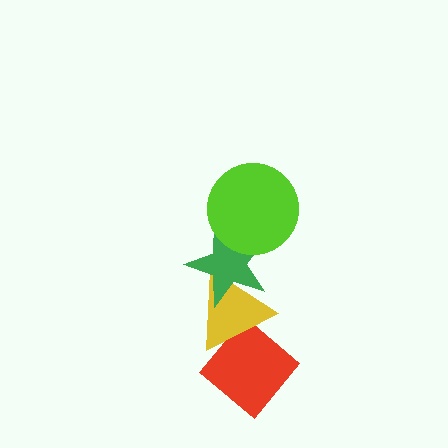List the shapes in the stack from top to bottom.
From top to bottom: the lime circle, the green star, the yellow triangle, the red diamond.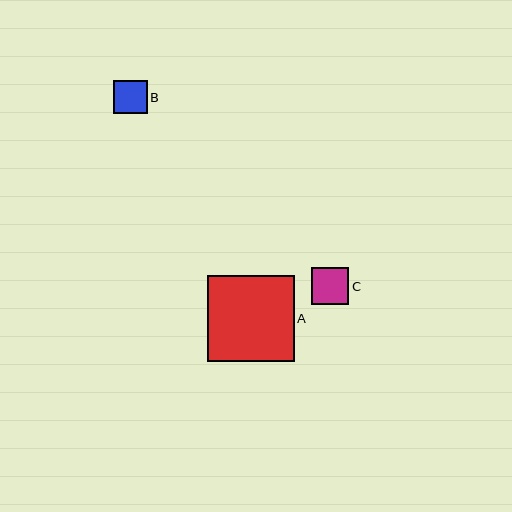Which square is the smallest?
Square B is the smallest with a size of approximately 33 pixels.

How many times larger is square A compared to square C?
Square A is approximately 2.3 times the size of square C.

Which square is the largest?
Square A is the largest with a size of approximately 86 pixels.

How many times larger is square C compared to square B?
Square C is approximately 1.1 times the size of square B.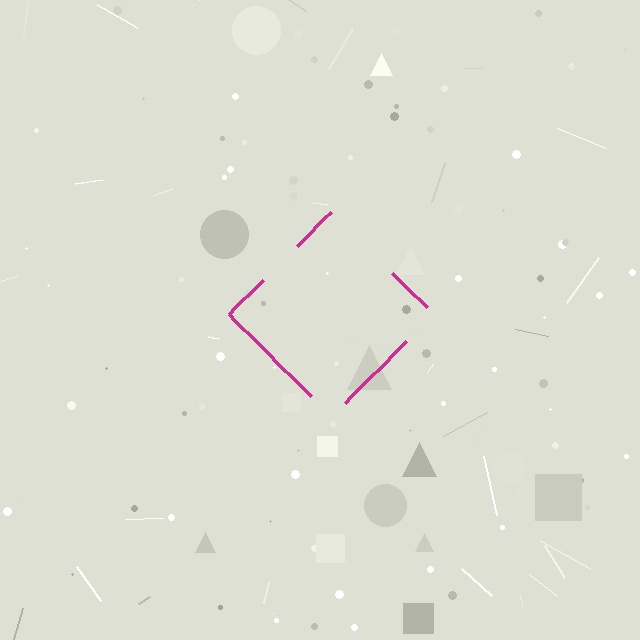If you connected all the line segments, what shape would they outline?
They would outline a diamond.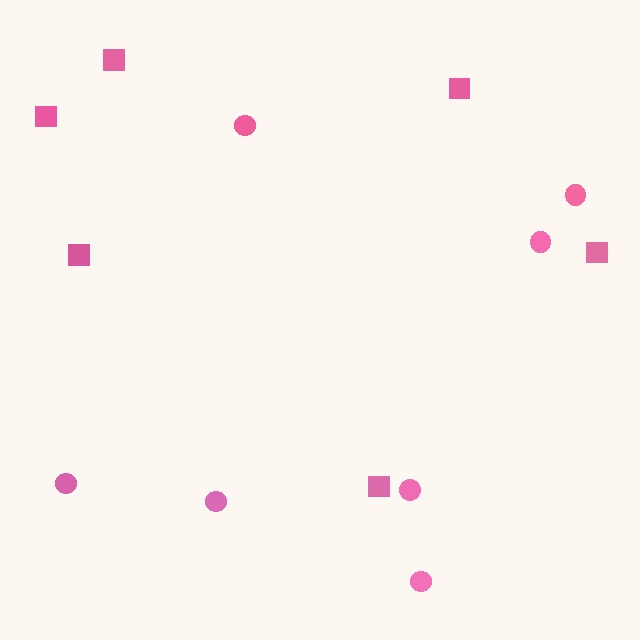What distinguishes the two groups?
There are 2 groups: one group of circles (7) and one group of squares (6).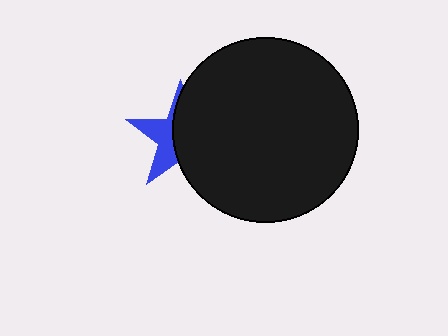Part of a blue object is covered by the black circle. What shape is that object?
It is a star.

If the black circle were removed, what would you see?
You would see the complete blue star.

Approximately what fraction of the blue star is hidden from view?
Roughly 61% of the blue star is hidden behind the black circle.